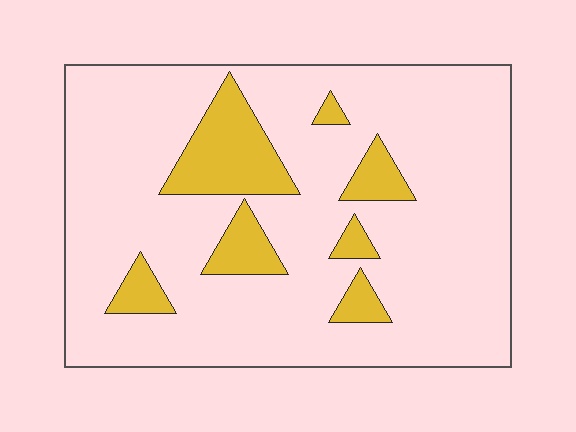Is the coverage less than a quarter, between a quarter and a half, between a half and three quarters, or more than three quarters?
Less than a quarter.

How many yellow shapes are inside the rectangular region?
7.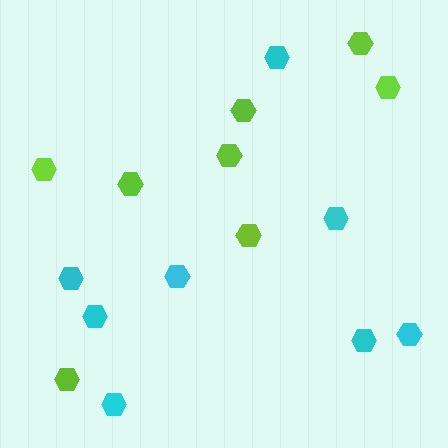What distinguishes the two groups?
There are 2 groups: one group of cyan hexagons (8) and one group of lime hexagons (8).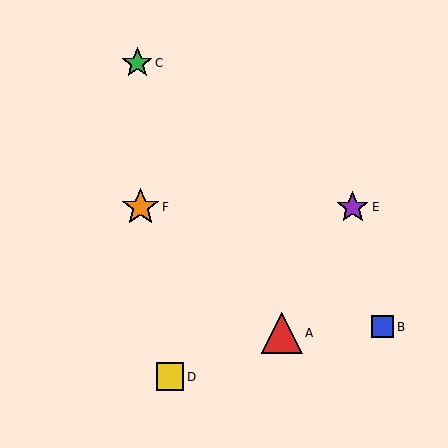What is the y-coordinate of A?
Object A is at y≈333.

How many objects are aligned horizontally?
2 objects (E, F) are aligned horizontally.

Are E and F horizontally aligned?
Yes, both are at y≈207.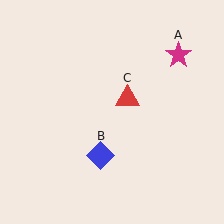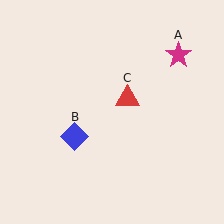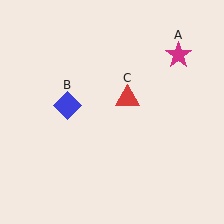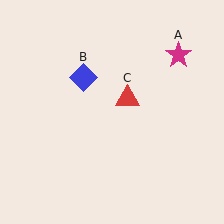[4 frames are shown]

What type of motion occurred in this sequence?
The blue diamond (object B) rotated clockwise around the center of the scene.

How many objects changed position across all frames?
1 object changed position: blue diamond (object B).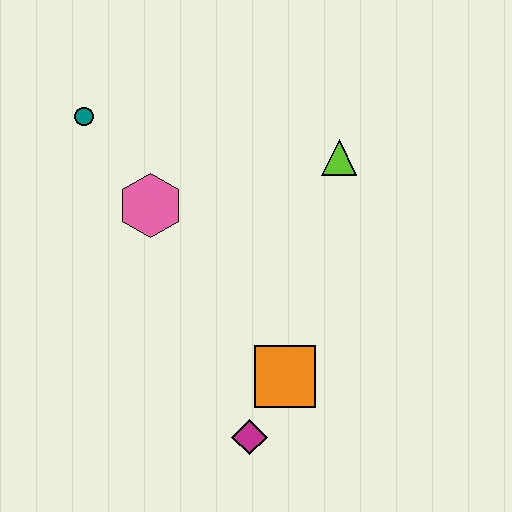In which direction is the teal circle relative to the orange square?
The teal circle is above the orange square.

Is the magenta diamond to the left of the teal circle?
No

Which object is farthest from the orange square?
The teal circle is farthest from the orange square.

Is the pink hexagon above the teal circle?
No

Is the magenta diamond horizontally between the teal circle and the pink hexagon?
No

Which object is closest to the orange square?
The magenta diamond is closest to the orange square.